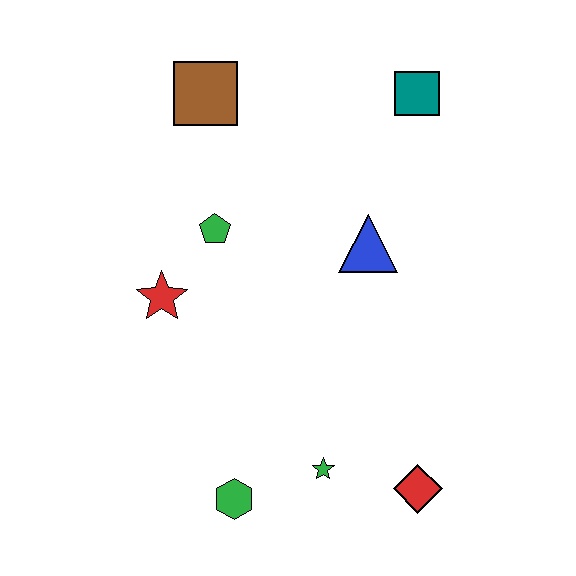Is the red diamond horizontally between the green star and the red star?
No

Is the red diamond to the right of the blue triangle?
Yes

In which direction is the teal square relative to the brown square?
The teal square is to the right of the brown square.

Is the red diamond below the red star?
Yes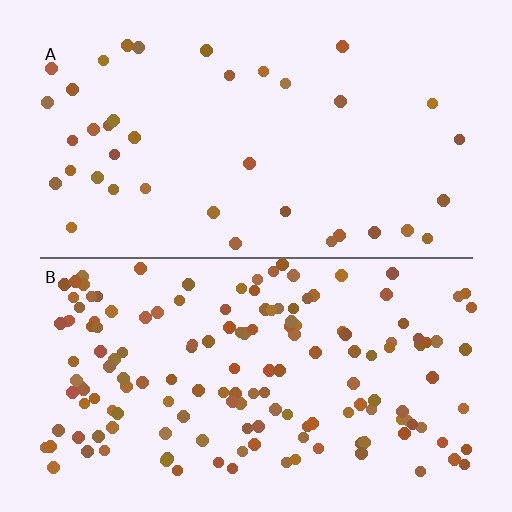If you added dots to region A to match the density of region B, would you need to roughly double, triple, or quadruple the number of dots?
Approximately quadruple.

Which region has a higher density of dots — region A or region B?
B (the bottom).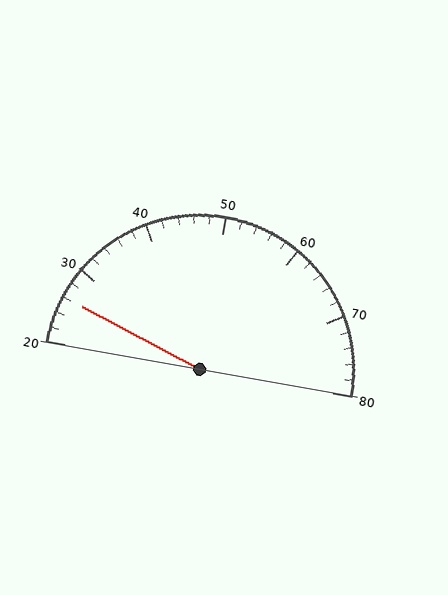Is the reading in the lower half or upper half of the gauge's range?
The reading is in the lower half of the range (20 to 80).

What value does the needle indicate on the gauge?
The needle indicates approximately 26.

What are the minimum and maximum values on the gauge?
The gauge ranges from 20 to 80.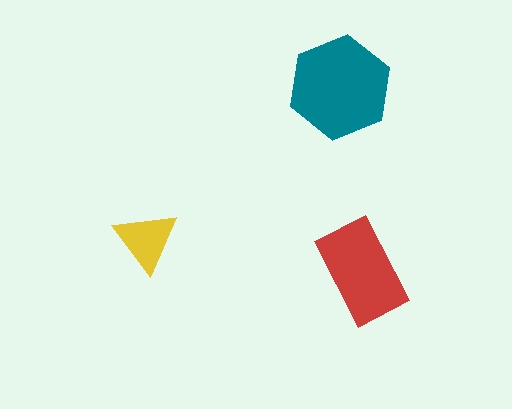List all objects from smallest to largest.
The yellow triangle, the red rectangle, the teal hexagon.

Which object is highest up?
The teal hexagon is topmost.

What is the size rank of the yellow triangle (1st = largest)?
3rd.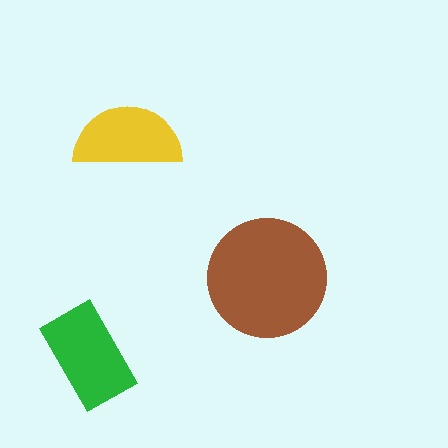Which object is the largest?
The brown circle.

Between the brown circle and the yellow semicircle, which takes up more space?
The brown circle.